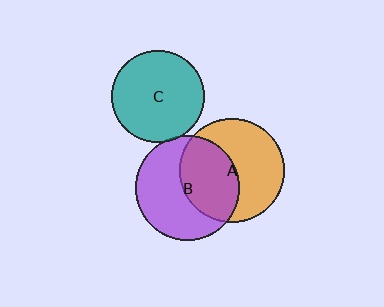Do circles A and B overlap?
Yes.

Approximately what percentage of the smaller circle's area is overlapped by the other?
Approximately 45%.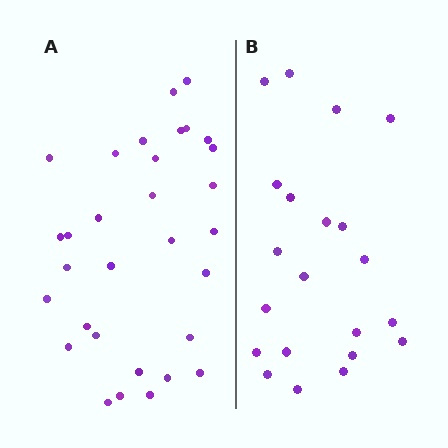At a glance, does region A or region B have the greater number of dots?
Region A (the left region) has more dots.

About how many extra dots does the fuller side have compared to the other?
Region A has roughly 10 or so more dots than region B.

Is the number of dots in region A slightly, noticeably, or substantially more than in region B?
Region A has substantially more. The ratio is roughly 1.5 to 1.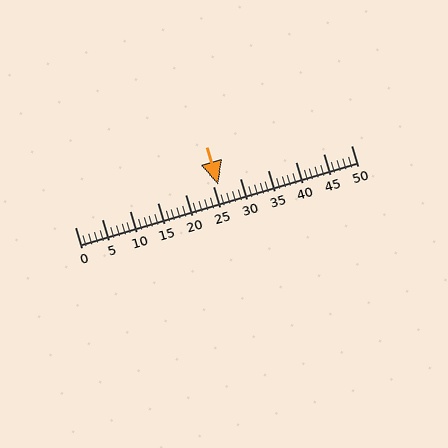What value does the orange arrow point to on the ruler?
The orange arrow points to approximately 26.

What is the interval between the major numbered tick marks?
The major tick marks are spaced 5 units apart.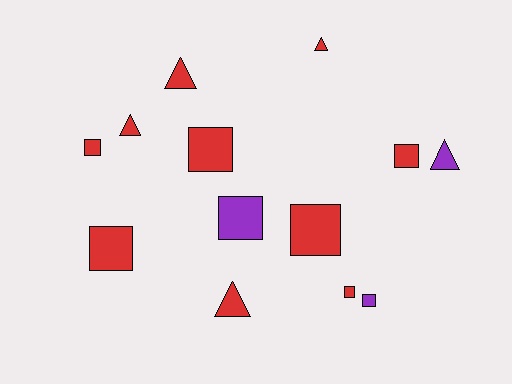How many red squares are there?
There are 6 red squares.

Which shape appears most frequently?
Square, with 8 objects.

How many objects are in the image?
There are 13 objects.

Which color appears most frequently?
Red, with 10 objects.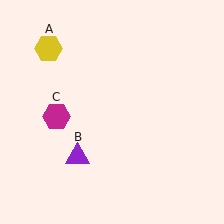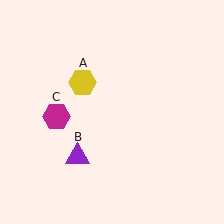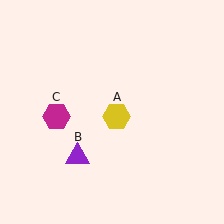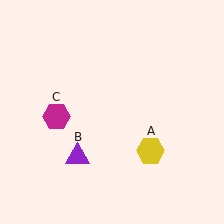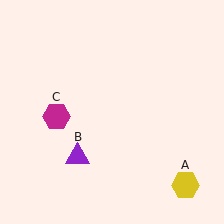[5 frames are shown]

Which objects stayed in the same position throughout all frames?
Purple triangle (object B) and magenta hexagon (object C) remained stationary.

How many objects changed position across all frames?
1 object changed position: yellow hexagon (object A).